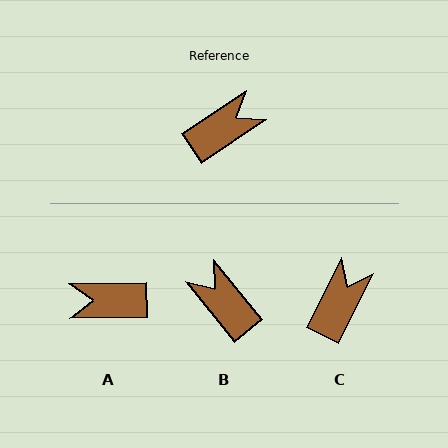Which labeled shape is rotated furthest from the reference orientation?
A, about 147 degrees away.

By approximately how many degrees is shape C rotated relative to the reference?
Approximately 29 degrees counter-clockwise.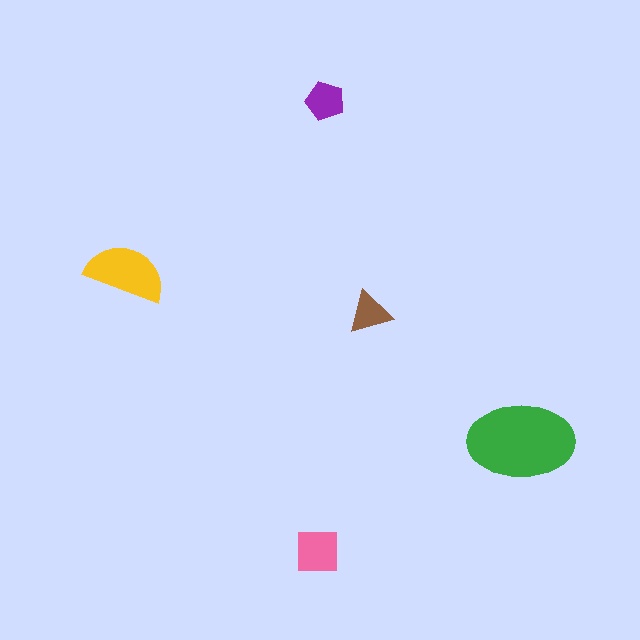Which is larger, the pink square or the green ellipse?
The green ellipse.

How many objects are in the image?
There are 5 objects in the image.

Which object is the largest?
The green ellipse.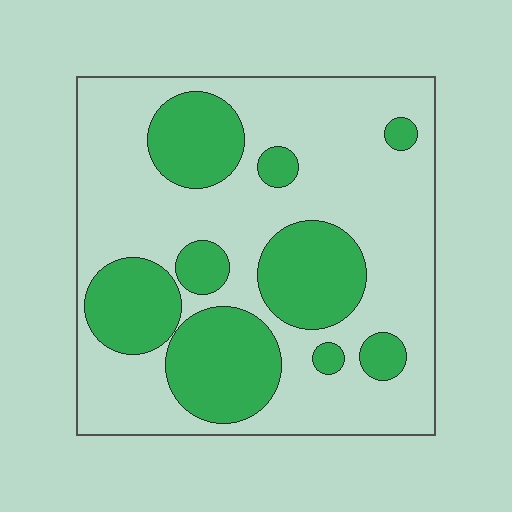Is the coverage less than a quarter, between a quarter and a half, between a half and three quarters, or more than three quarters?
Between a quarter and a half.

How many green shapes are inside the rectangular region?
9.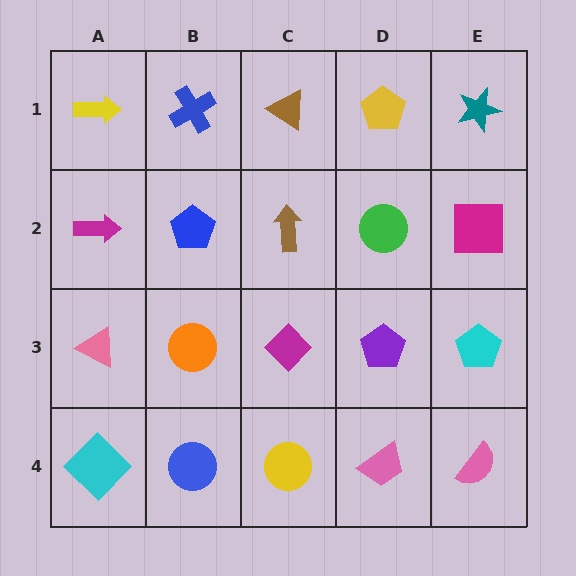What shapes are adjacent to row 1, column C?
A brown arrow (row 2, column C), a blue cross (row 1, column B), a yellow pentagon (row 1, column D).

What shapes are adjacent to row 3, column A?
A magenta arrow (row 2, column A), a cyan diamond (row 4, column A), an orange circle (row 3, column B).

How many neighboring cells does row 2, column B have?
4.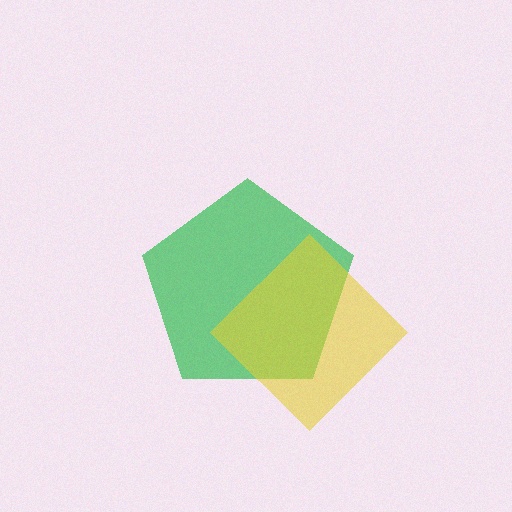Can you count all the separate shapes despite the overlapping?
Yes, there are 2 separate shapes.